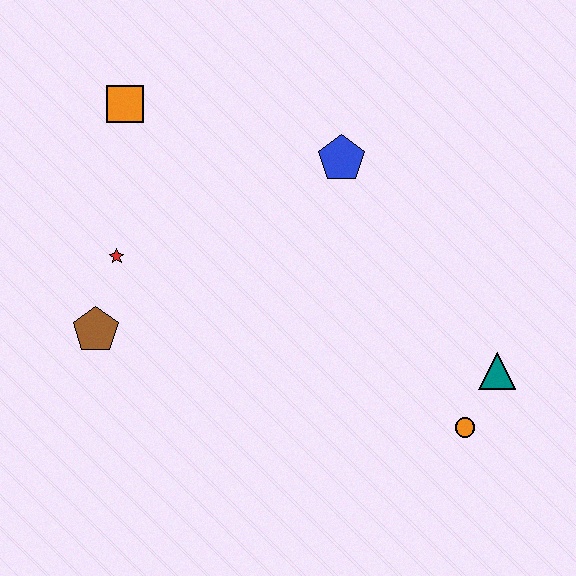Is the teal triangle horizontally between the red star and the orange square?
No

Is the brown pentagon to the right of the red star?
No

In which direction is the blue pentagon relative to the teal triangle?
The blue pentagon is above the teal triangle.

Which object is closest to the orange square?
The red star is closest to the orange square.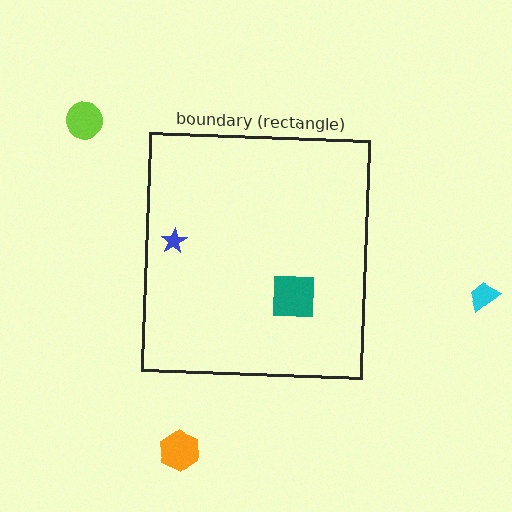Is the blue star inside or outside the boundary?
Inside.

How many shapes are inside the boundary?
2 inside, 3 outside.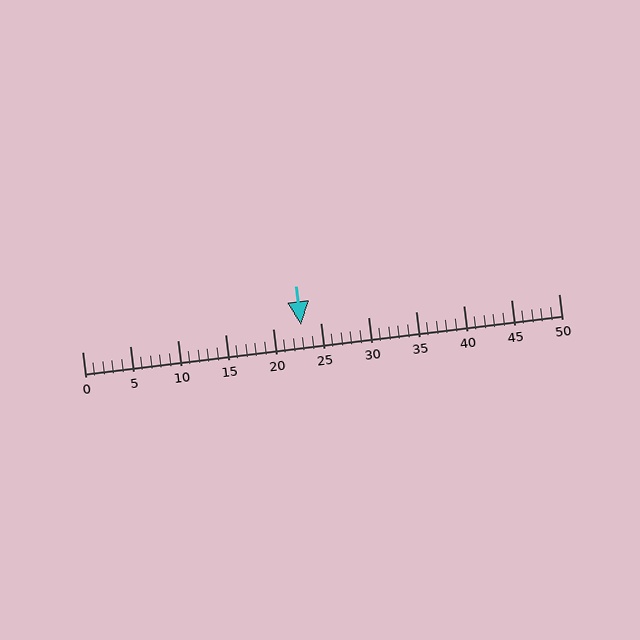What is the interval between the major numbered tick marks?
The major tick marks are spaced 5 units apart.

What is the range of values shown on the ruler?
The ruler shows values from 0 to 50.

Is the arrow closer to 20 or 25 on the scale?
The arrow is closer to 25.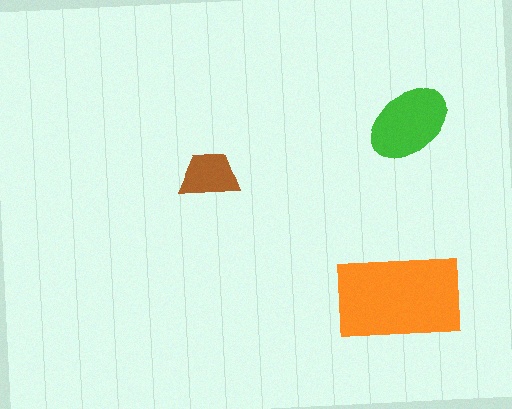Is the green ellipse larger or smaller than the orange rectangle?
Smaller.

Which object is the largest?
The orange rectangle.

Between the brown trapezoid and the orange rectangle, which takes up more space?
The orange rectangle.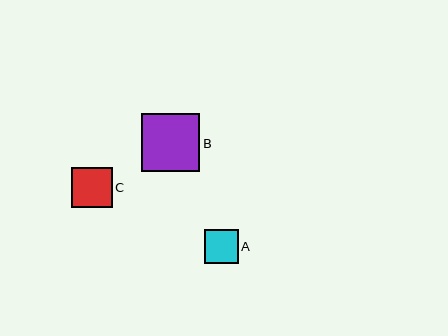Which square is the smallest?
Square A is the smallest with a size of approximately 34 pixels.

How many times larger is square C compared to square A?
Square C is approximately 1.2 times the size of square A.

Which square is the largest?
Square B is the largest with a size of approximately 58 pixels.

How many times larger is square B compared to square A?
Square B is approximately 1.7 times the size of square A.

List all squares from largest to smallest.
From largest to smallest: B, C, A.